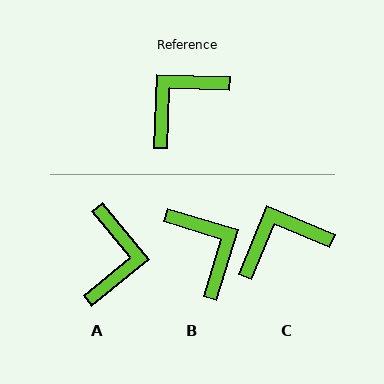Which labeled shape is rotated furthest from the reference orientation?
A, about 139 degrees away.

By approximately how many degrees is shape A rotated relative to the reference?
Approximately 139 degrees clockwise.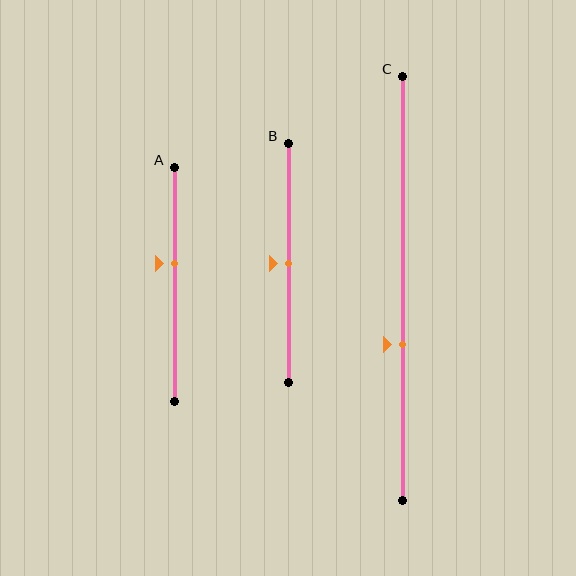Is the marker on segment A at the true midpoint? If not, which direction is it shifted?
No, the marker on segment A is shifted upward by about 9% of the segment length.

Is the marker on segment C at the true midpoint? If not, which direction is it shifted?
No, the marker on segment C is shifted downward by about 13% of the segment length.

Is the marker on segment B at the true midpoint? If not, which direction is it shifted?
Yes, the marker on segment B is at the true midpoint.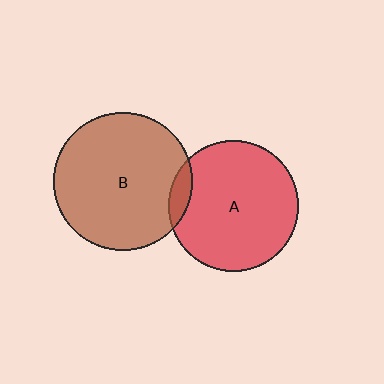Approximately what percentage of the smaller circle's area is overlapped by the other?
Approximately 10%.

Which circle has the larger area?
Circle B (brown).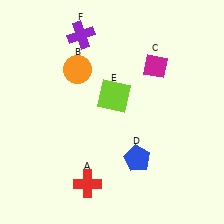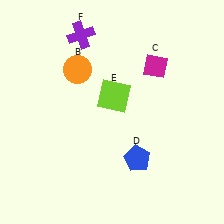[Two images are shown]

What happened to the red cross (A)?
The red cross (A) was removed in Image 2. It was in the bottom-left area of Image 1.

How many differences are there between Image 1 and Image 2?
There is 1 difference between the two images.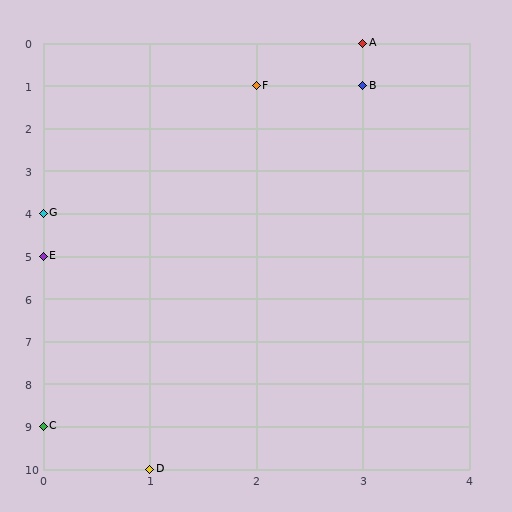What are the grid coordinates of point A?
Point A is at grid coordinates (3, 0).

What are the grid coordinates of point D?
Point D is at grid coordinates (1, 10).